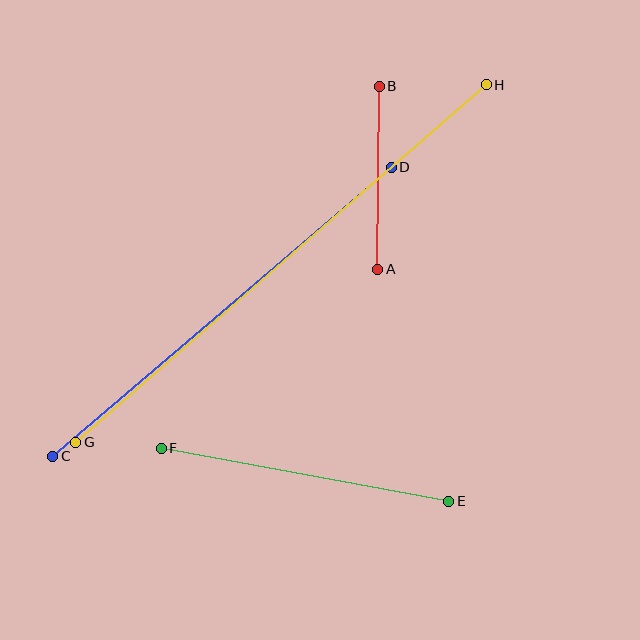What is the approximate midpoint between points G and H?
The midpoint is at approximately (281, 264) pixels.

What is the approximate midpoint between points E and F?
The midpoint is at approximately (305, 475) pixels.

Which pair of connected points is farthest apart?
Points G and H are farthest apart.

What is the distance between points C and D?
The distance is approximately 445 pixels.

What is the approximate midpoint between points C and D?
The midpoint is at approximately (222, 312) pixels.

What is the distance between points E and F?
The distance is approximately 292 pixels.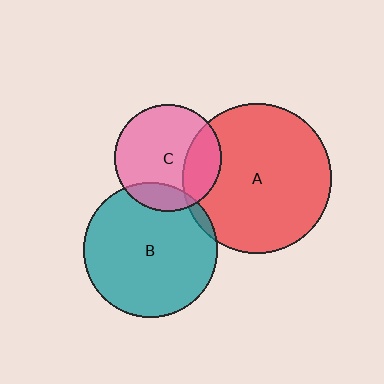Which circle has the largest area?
Circle A (red).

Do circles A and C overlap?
Yes.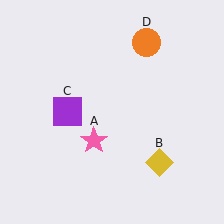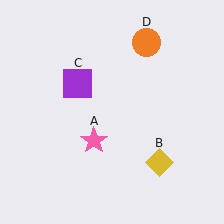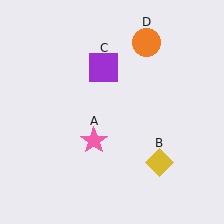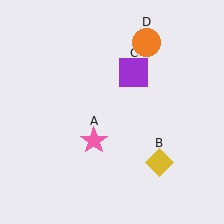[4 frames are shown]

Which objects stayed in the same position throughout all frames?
Pink star (object A) and yellow diamond (object B) and orange circle (object D) remained stationary.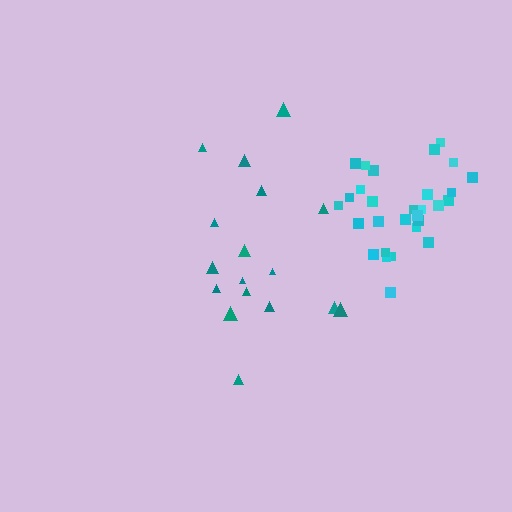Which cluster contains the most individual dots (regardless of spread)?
Cyan (29).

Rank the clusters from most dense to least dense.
cyan, teal.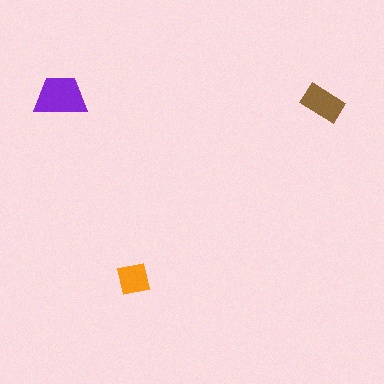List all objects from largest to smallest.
The purple trapezoid, the brown rectangle, the orange square.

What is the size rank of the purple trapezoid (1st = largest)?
1st.